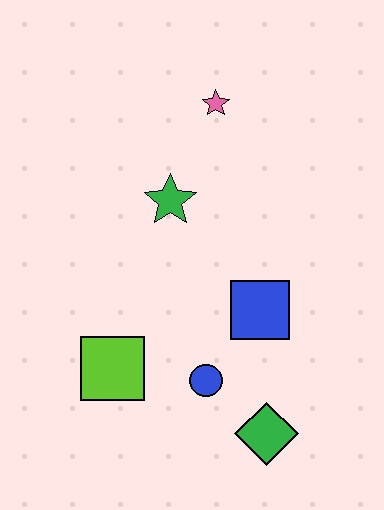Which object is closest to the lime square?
The blue circle is closest to the lime square.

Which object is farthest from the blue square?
The pink star is farthest from the blue square.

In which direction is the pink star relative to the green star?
The pink star is above the green star.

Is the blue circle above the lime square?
No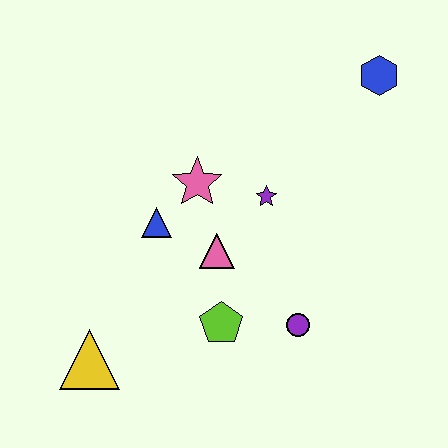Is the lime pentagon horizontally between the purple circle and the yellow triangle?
Yes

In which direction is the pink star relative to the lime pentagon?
The pink star is above the lime pentagon.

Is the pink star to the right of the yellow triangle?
Yes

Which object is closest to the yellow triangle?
The lime pentagon is closest to the yellow triangle.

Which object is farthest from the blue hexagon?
The yellow triangle is farthest from the blue hexagon.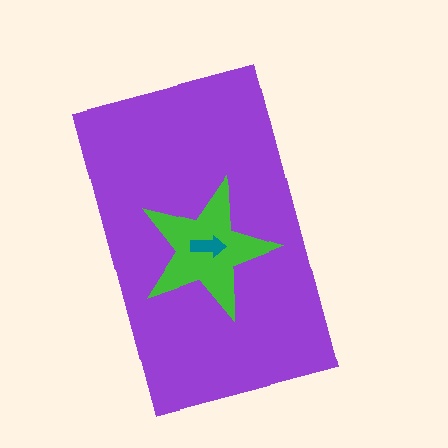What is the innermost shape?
The teal arrow.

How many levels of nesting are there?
3.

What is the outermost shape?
The purple rectangle.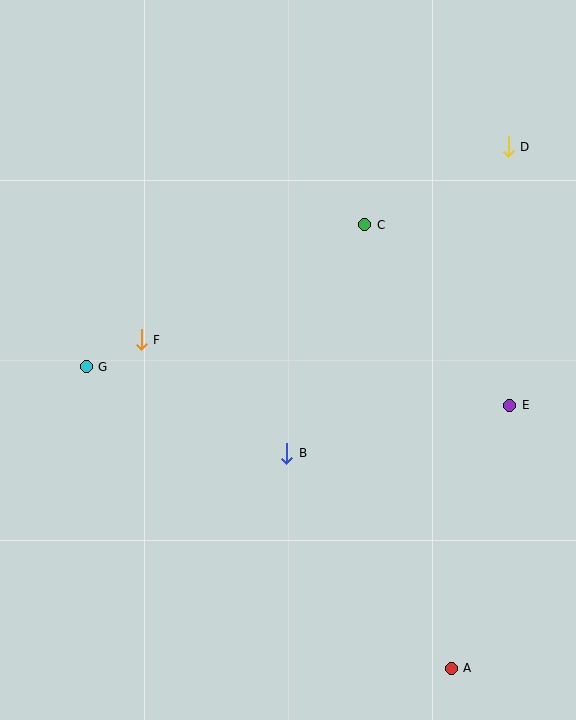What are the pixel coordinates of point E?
Point E is at (510, 405).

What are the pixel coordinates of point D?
Point D is at (508, 147).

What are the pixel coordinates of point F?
Point F is at (141, 340).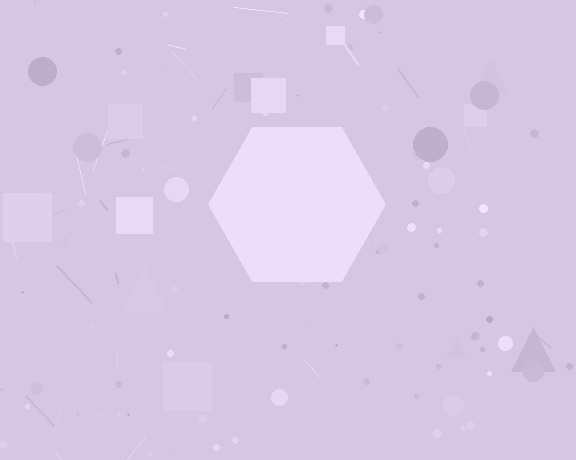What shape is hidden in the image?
A hexagon is hidden in the image.